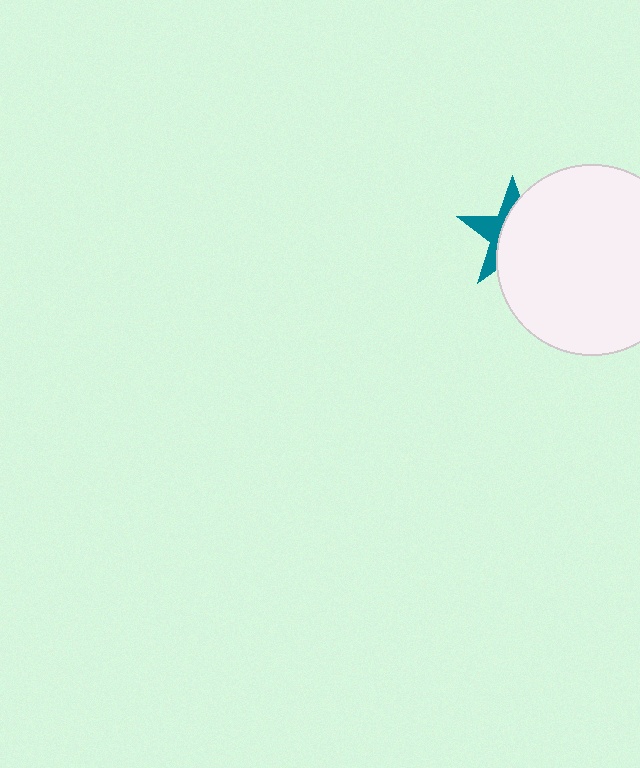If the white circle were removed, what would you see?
You would see the complete teal star.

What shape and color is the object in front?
The object in front is a white circle.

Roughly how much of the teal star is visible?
A small part of it is visible (roughly 36%).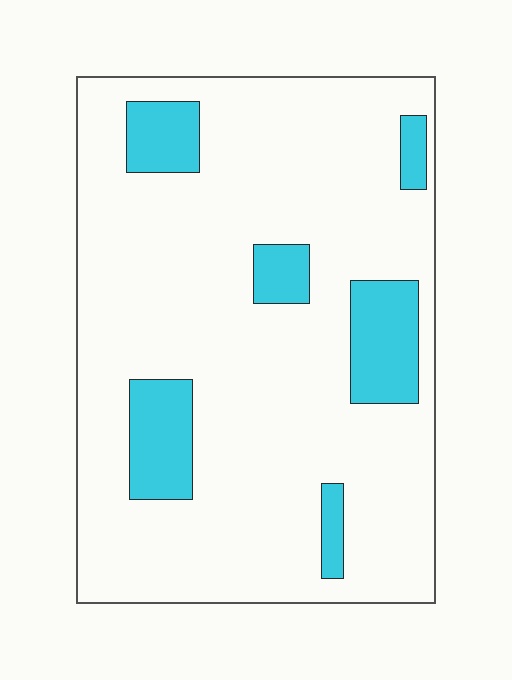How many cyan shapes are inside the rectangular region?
6.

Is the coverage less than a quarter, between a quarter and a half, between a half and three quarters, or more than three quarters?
Less than a quarter.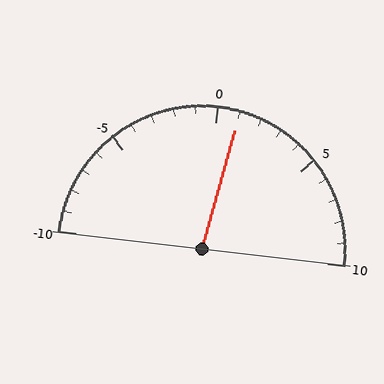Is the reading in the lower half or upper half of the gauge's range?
The reading is in the upper half of the range (-10 to 10).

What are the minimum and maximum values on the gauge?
The gauge ranges from -10 to 10.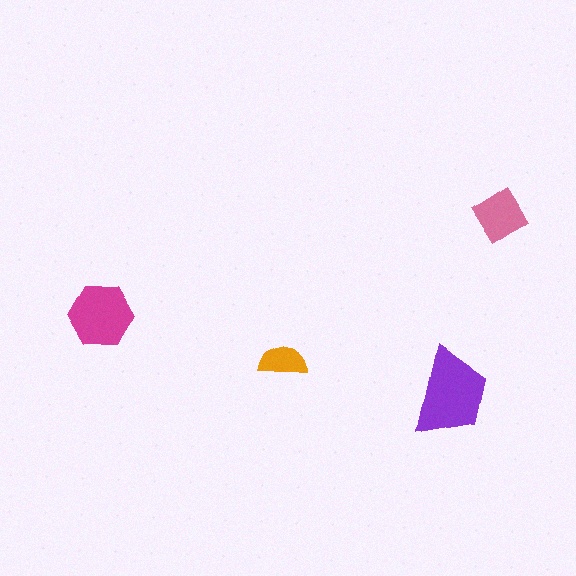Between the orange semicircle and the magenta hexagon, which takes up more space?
The magenta hexagon.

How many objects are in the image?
There are 4 objects in the image.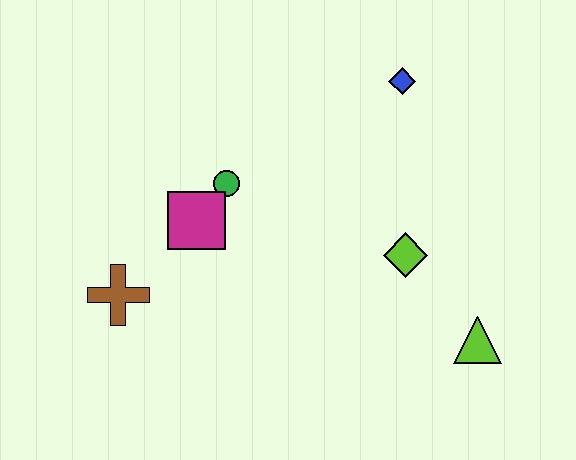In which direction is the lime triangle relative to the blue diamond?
The lime triangle is below the blue diamond.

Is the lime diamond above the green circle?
No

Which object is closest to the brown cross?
The magenta square is closest to the brown cross.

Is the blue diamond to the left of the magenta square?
No